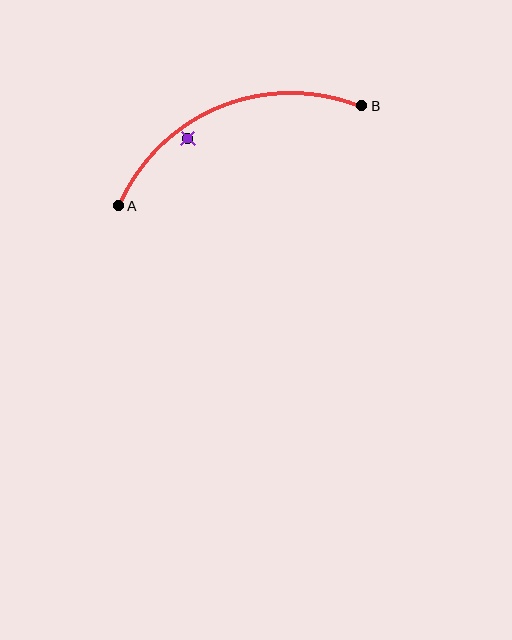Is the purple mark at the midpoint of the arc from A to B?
No — the purple mark does not lie on the arc at all. It sits slightly inside the curve.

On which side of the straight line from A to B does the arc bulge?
The arc bulges above the straight line connecting A and B.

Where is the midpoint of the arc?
The arc midpoint is the point on the curve farthest from the straight line joining A and B. It sits above that line.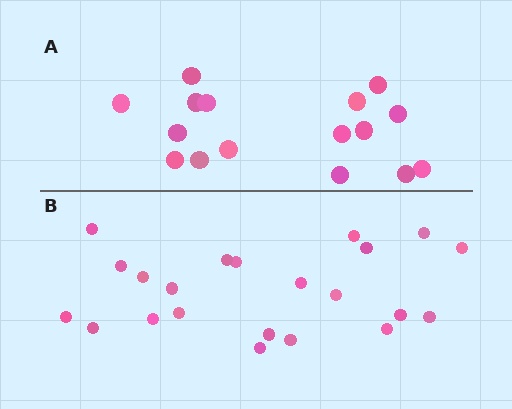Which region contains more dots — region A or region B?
Region B (the bottom region) has more dots.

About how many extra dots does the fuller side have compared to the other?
Region B has about 6 more dots than region A.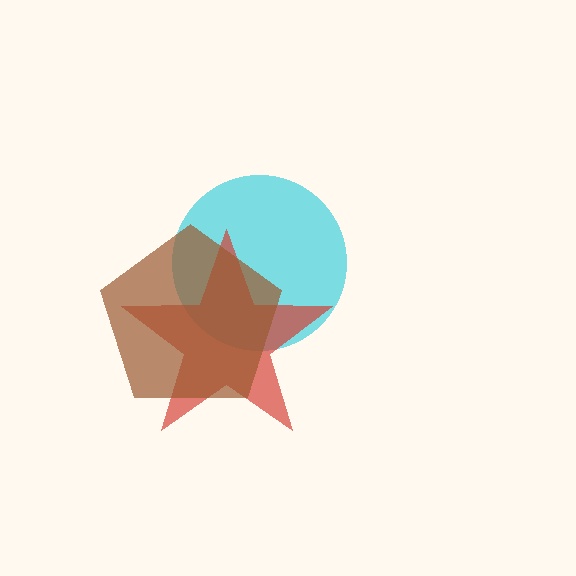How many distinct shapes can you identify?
There are 3 distinct shapes: a cyan circle, a red star, a brown pentagon.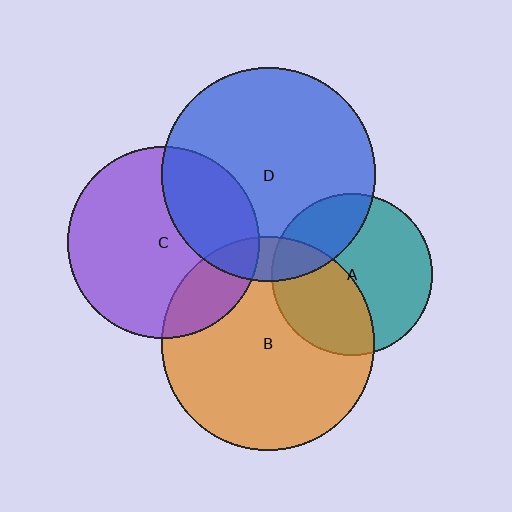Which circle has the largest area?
Circle D (blue).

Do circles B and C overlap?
Yes.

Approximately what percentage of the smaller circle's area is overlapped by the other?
Approximately 20%.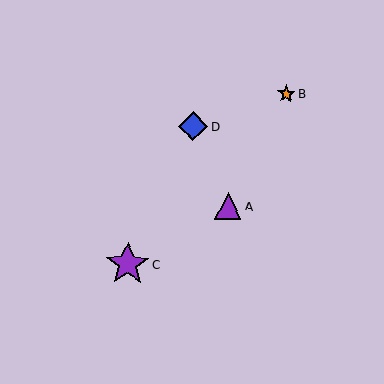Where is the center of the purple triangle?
The center of the purple triangle is at (228, 206).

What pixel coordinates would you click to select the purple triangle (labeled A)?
Click at (228, 206) to select the purple triangle A.